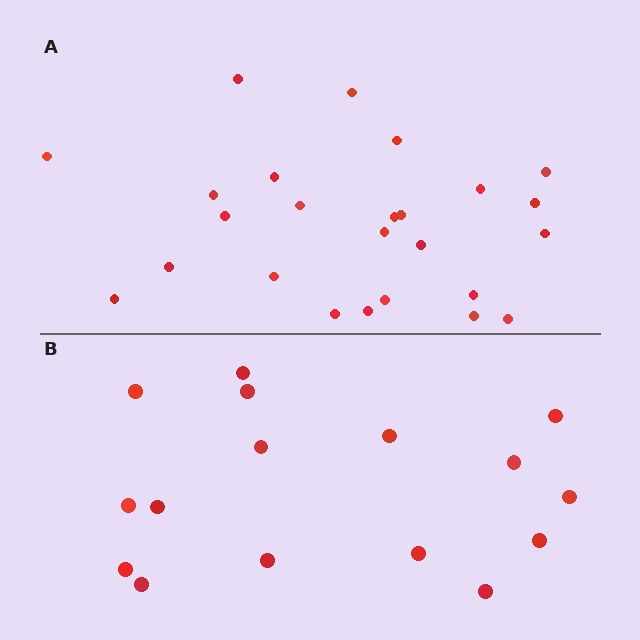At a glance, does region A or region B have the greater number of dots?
Region A (the top region) has more dots.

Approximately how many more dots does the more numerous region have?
Region A has roughly 8 or so more dots than region B.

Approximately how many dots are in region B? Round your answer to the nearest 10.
About 20 dots. (The exact count is 16, which rounds to 20.)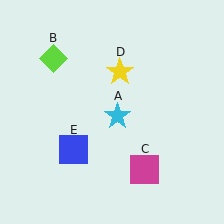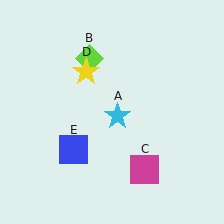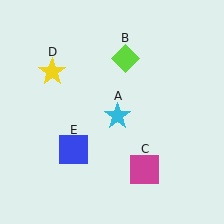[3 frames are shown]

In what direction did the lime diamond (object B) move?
The lime diamond (object B) moved right.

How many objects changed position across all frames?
2 objects changed position: lime diamond (object B), yellow star (object D).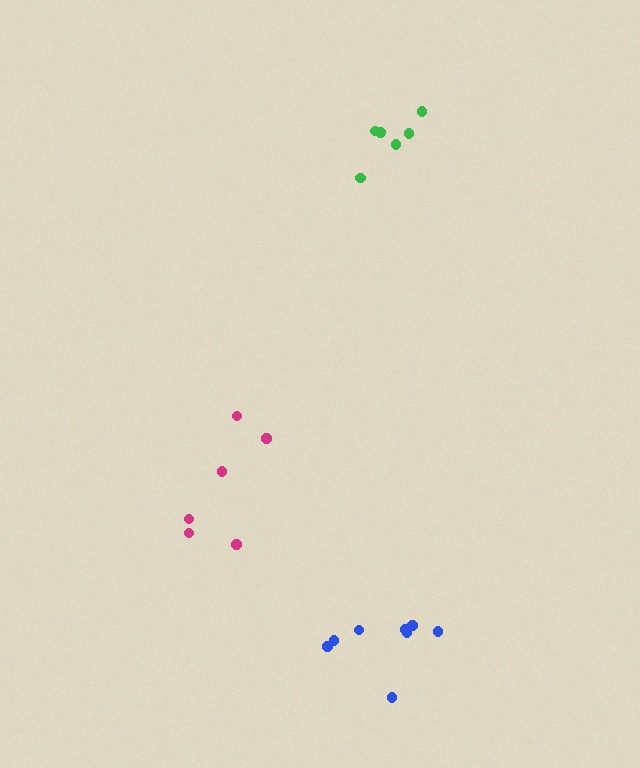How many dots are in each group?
Group 1: 6 dots, Group 2: 6 dots, Group 3: 8 dots (20 total).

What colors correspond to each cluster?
The clusters are colored: magenta, green, blue.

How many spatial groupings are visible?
There are 3 spatial groupings.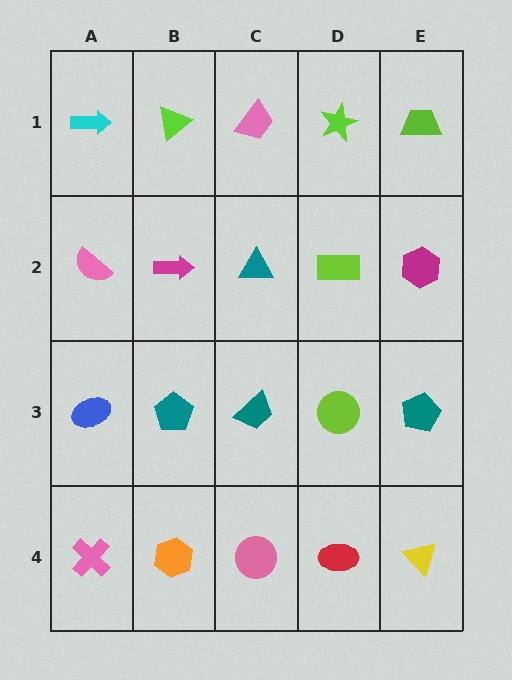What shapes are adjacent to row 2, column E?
A lime trapezoid (row 1, column E), a teal pentagon (row 3, column E), a lime rectangle (row 2, column D).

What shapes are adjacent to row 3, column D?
A lime rectangle (row 2, column D), a red ellipse (row 4, column D), a teal trapezoid (row 3, column C), a teal pentagon (row 3, column E).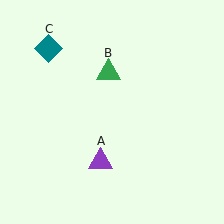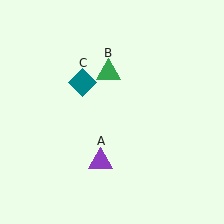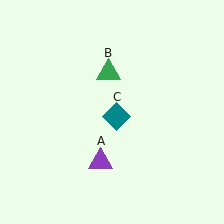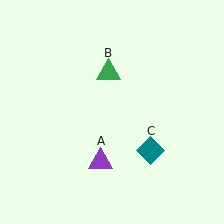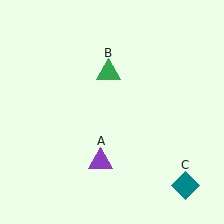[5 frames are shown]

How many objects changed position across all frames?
1 object changed position: teal diamond (object C).